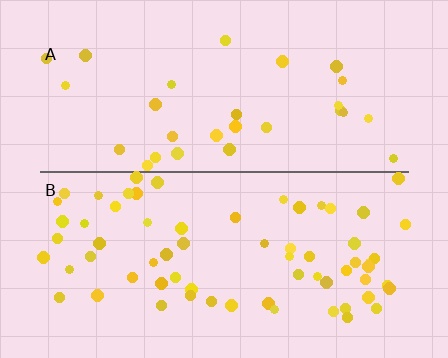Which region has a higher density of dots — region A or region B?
B (the bottom).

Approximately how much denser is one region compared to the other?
Approximately 2.3× — region B over region A.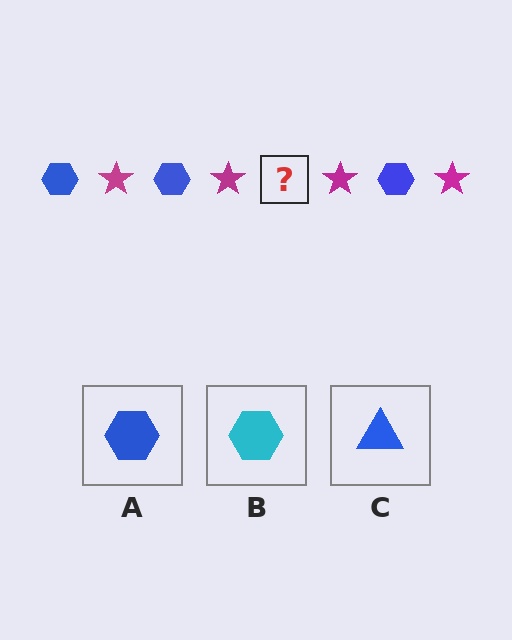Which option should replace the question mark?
Option A.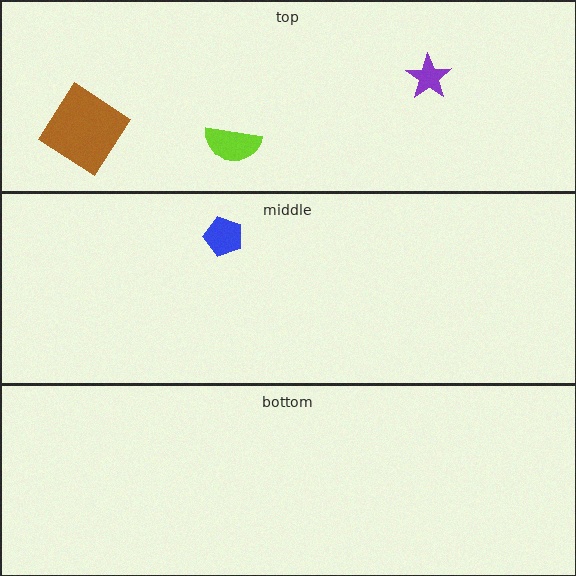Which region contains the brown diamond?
The top region.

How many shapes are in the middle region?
1.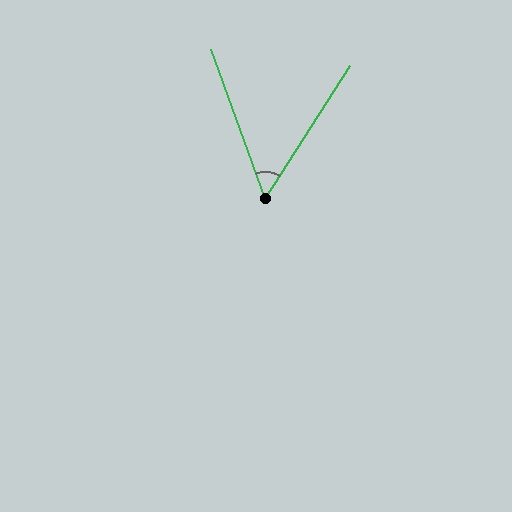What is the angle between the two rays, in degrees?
Approximately 52 degrees.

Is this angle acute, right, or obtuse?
It is acute.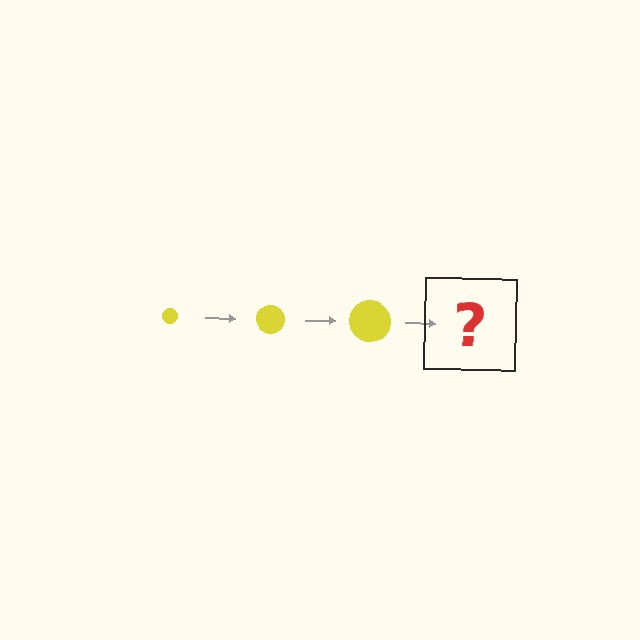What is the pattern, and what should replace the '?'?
The pattern is that the circle gets progressively larger each step. The '?' should be a yellow circle, larger than the previous one.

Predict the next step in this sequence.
The next step is a yellow circle, larger than the previous one.